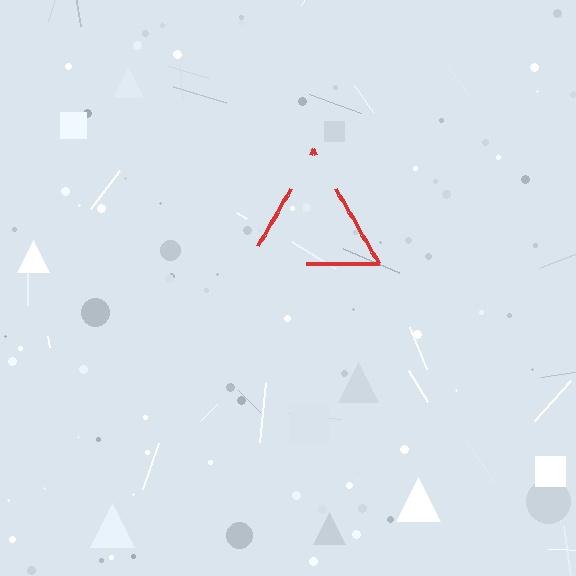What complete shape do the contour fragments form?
The contour fragments form a triangle.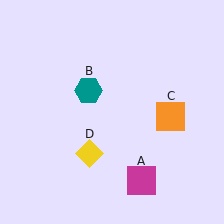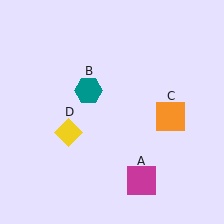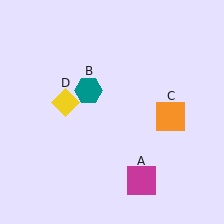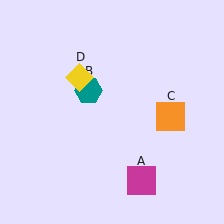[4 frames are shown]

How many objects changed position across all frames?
1 object changed position: yellow diamond (object D).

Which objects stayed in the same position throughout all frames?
Magenta square (object A) and teal hexagon (object B) and orange square (object C) remained stationary.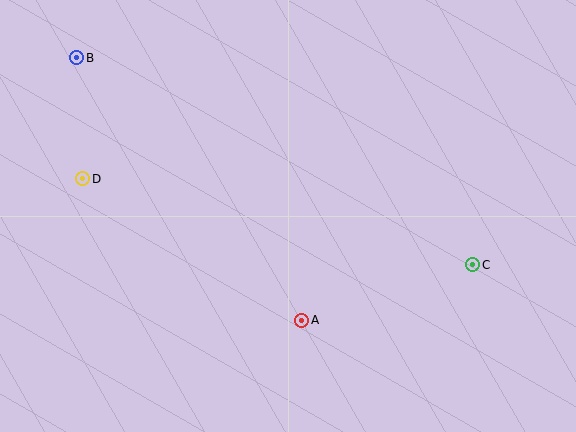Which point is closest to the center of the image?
Point A at (302, 320) is closest to the center.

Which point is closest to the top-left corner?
Point B is closest to the top-left corner.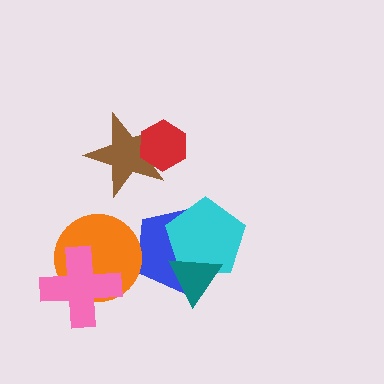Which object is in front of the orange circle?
The pink cross is in front of the orange circle.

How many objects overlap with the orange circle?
2 objects overlap with the orange circle.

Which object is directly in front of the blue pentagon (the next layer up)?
The cyan pentagon is directly in front of the blue pentagon.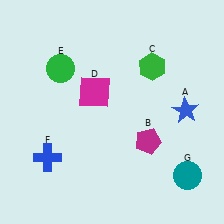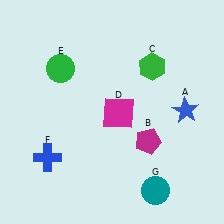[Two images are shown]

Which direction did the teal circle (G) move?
The teal circle (G) moved left.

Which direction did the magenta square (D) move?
The magenta square (D) moved right.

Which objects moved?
The objects that moved are: the magenta square (D), the teal circle (G).